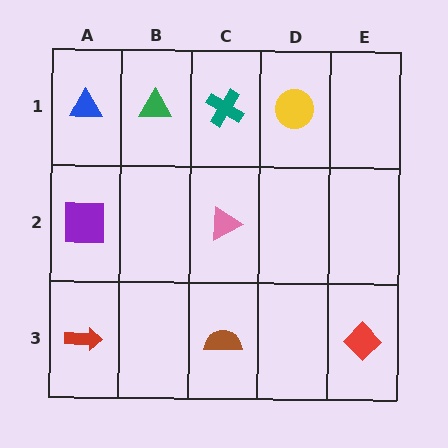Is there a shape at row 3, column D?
No, that cell is empty.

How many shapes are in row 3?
3 shapes.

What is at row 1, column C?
A teal cross.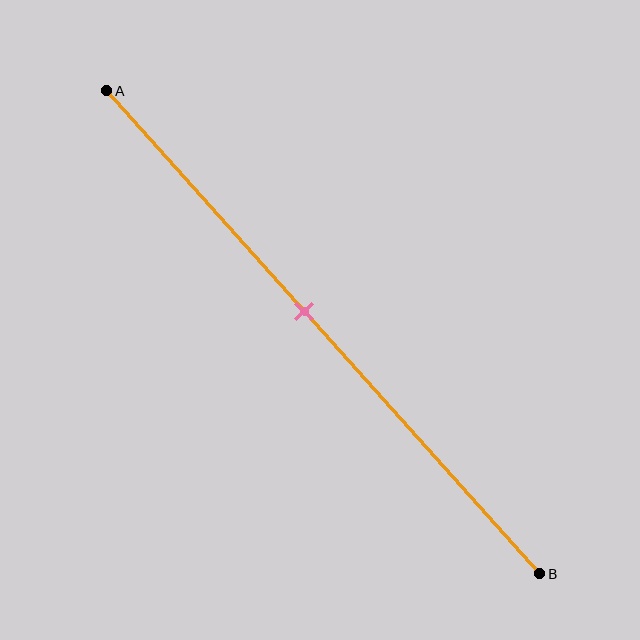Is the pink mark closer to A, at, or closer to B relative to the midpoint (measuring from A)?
The pink mark is closer to point A than the midpoint of segment AB.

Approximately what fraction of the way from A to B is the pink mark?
The pink mark is approximately 45% of the way from A to B.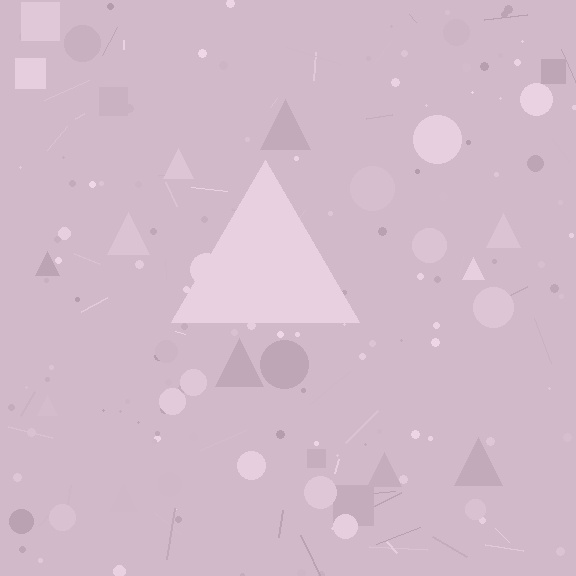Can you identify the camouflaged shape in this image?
The camouflaged shape is a triangle.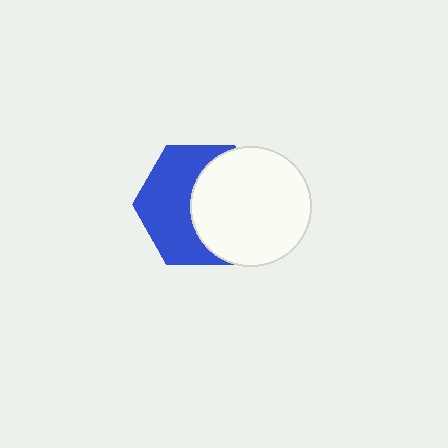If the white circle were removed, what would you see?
You would see the complete blue hexagon.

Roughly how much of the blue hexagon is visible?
About half of it is visible (roughly 52%).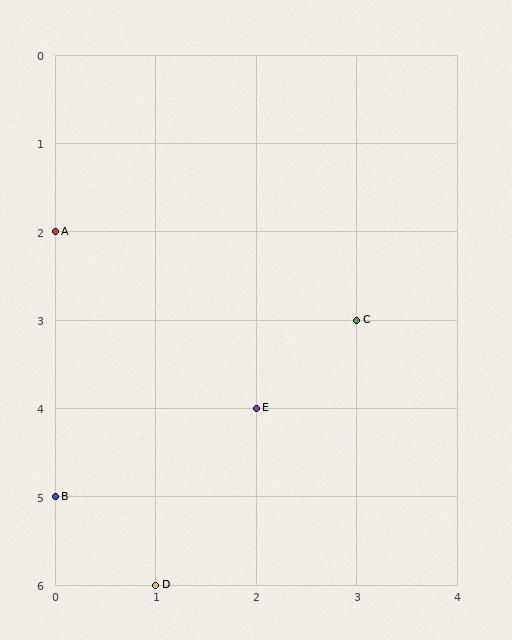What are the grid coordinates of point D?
Point D is at grid coordinates (1, 6).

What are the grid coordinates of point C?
Point C is at grid coordinates (3, 3).